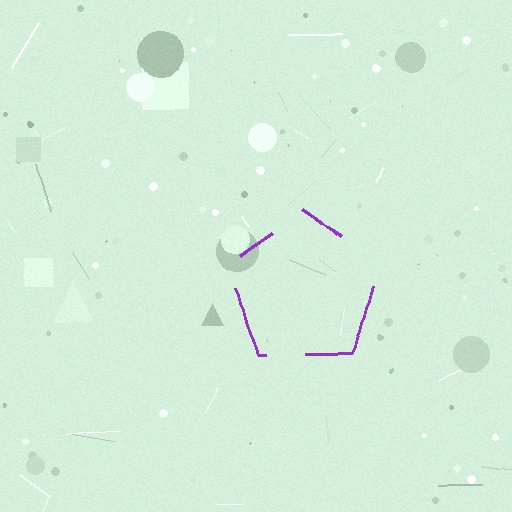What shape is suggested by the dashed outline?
The dashed outline suggests a pentagon.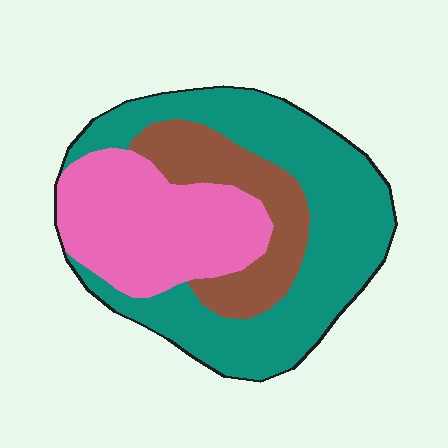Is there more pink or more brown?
Pink.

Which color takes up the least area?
Brown, at roughly 20%.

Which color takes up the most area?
Teal, at roughly 50%.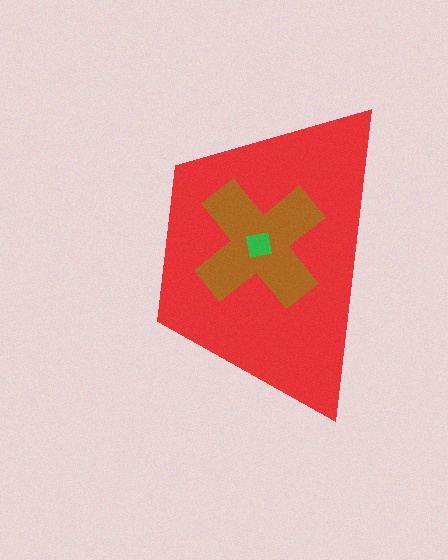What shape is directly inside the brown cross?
The green square.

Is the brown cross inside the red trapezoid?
Yes.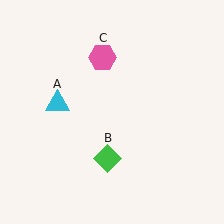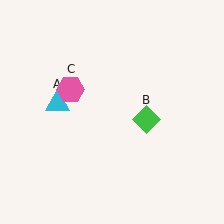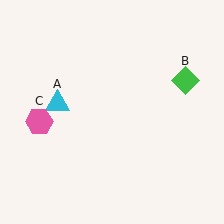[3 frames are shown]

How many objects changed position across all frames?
2 objects changed position: green diamond (object B), pink hexagon (object C).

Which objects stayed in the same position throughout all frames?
Cyan triangle (object A) remained stationary.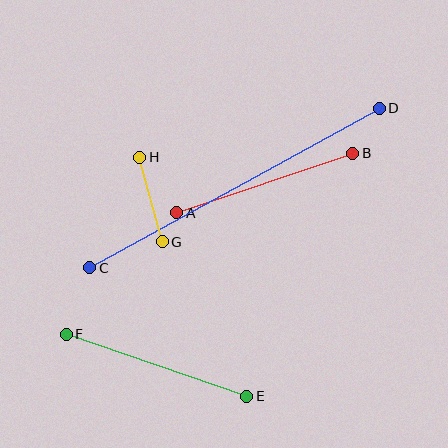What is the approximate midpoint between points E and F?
The midpoint is at approximately (156, 365) pixels.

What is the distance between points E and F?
The distance is approximately 191 pixels.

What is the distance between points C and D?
The distance is approximately 331 pixels.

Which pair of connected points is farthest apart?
Points C and D are farthest apart.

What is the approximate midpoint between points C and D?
The midpoint is at approximately (235, 188) pixels.